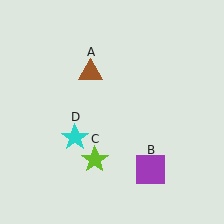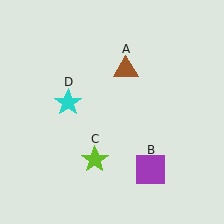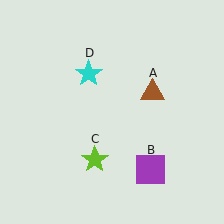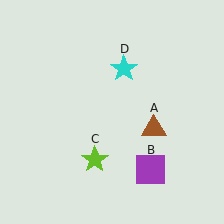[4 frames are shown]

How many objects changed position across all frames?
2 objects changed position: brown triangle (object A), cyan star (object D).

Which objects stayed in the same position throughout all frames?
Purple square (object B) and lime star (object C) remained stationary.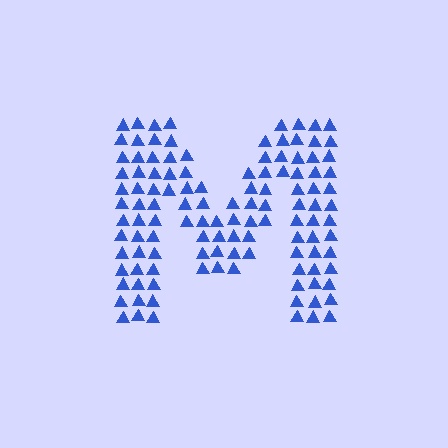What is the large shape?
The large shape is the letter M.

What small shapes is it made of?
It is made of small triangles.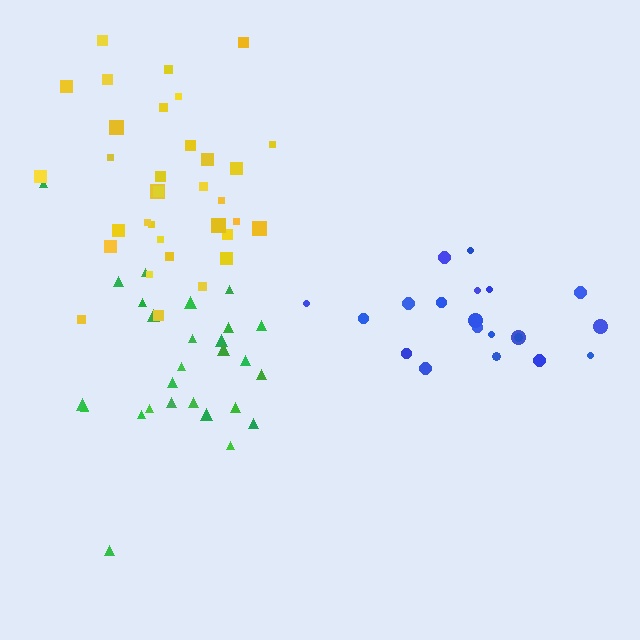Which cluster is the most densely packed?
Yellow.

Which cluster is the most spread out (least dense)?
Green.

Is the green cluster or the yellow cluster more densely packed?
Yellow.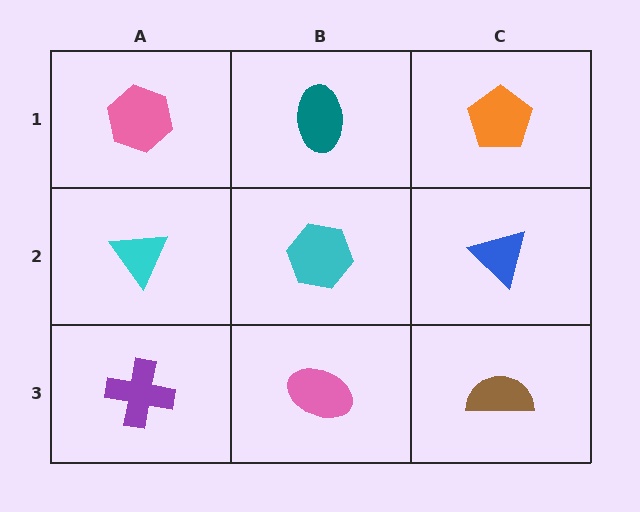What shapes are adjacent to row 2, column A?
A pink hexagon (row 1, column A), a purple cross (row 3, column A), a cyan hexagon (row 2, column B).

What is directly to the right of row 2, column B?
A blue triangle.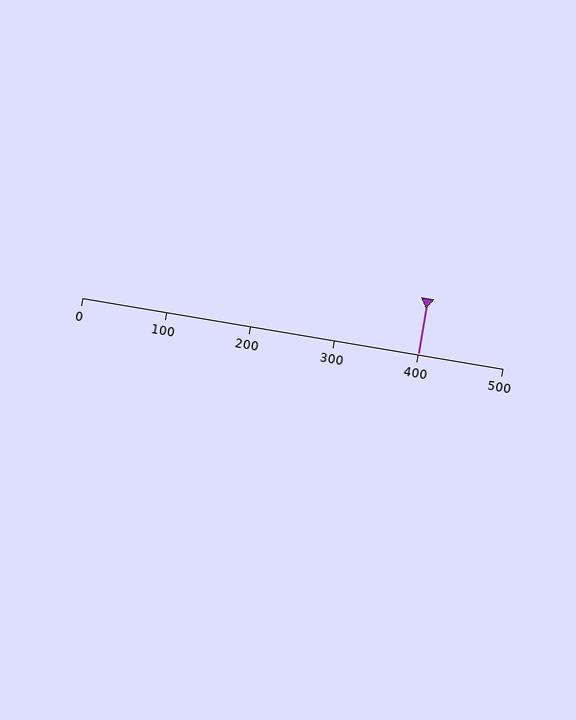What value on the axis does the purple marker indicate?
The marker indicates approximately 400.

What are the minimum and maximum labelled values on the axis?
The axis runs from 0 to 500.